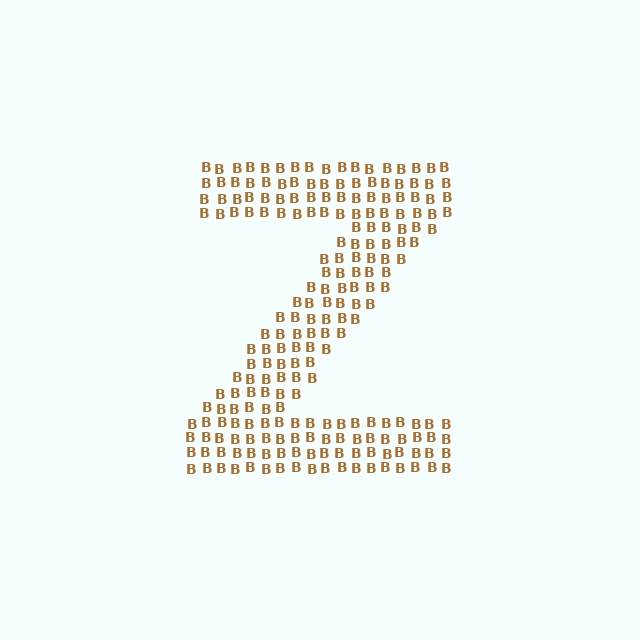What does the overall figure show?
The overall figure shows the letter Z.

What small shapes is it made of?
It is made of small letter B's.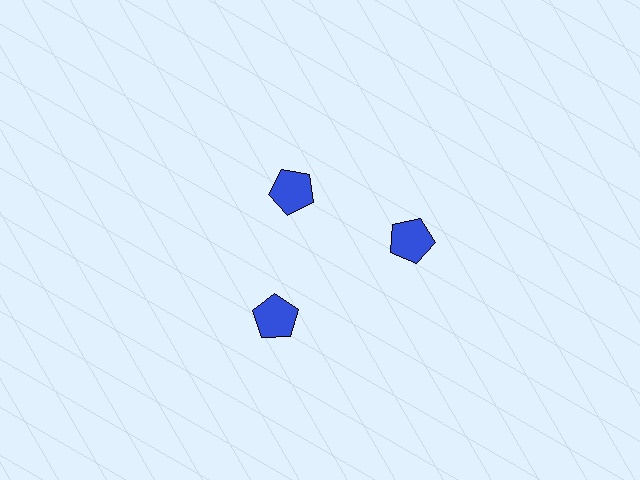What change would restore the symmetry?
The symmetry would be restored by moving it outward, back onto the ring so that all 3 pentagons sit at equal angles and equal distance from the center.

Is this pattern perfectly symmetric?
No. The 3 blue pentagons are arranged in a ring, but one element near the 11 o'clock position is pulled inward toward the center, breaking the 3-fold rotational symmetry.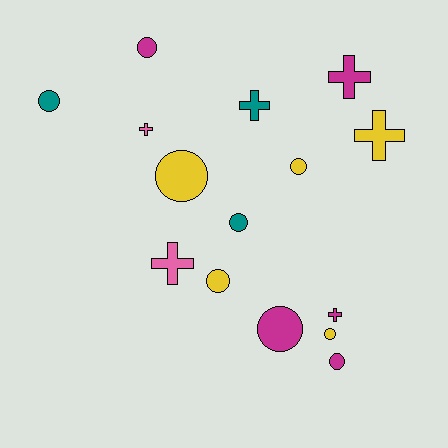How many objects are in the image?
There are 15 objects.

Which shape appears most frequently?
Circle, with 9 objects.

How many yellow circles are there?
There are 4 yellow circles.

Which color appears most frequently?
Magenta, with 5 objects.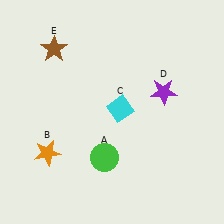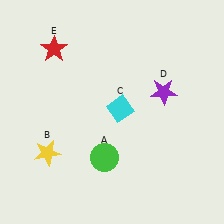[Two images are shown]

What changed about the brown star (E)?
In Image 1, E is brown. In Image 2, it changed to red.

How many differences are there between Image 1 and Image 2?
There are 2 differences between the two images.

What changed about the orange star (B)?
In Image 1, B is orange. In Image 2, it changed to yellow.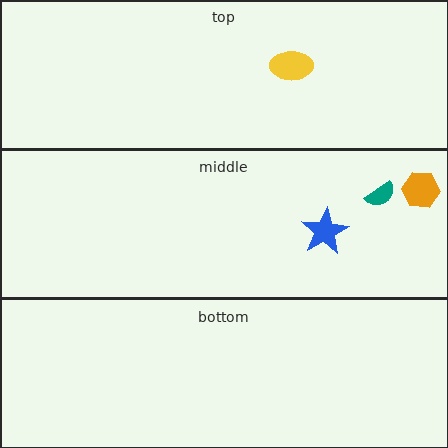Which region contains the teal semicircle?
The middle region.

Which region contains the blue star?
The middle region.